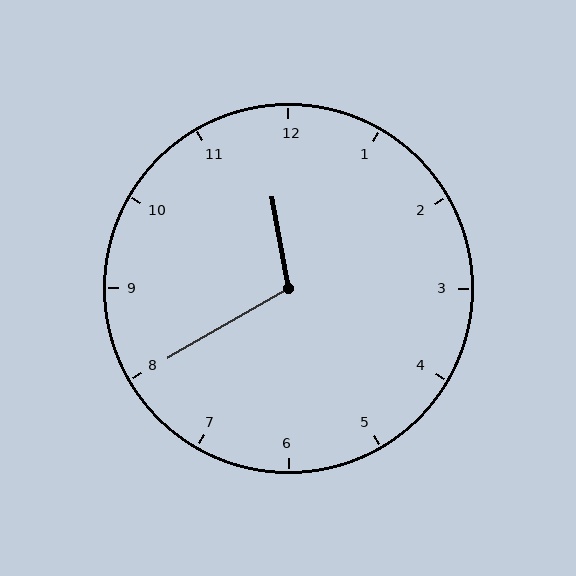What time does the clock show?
11:40.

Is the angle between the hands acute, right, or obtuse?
It is obtuse.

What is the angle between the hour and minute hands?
Approximately 110 degrees.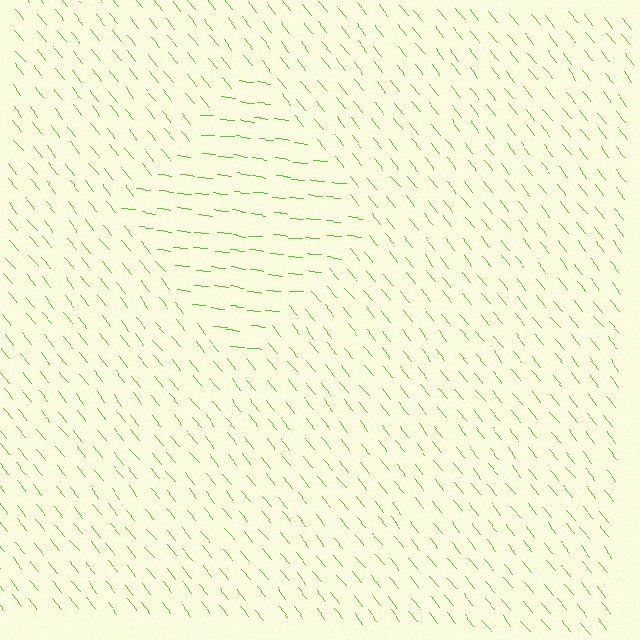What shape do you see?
I see a diamond.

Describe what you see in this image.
The image is filled with small lime line segments. A diamond region in the image has lines oriented differently from the surrounding lines, creating a visible texture boundary.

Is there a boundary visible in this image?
Yes, there is a texture boundary formed by a change in line orientation.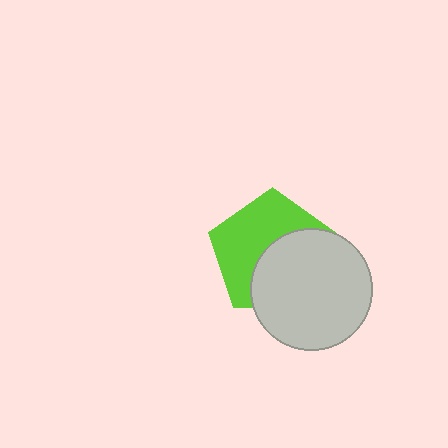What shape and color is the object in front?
The object in front is a light gray circle.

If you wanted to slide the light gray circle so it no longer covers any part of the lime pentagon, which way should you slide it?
Slide it toward the lower-right — that is the most direct way to separate the two shapes.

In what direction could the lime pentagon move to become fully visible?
The lime pentagon could move toward the upper-left. That would shift it out from behind the light gray circle entirely.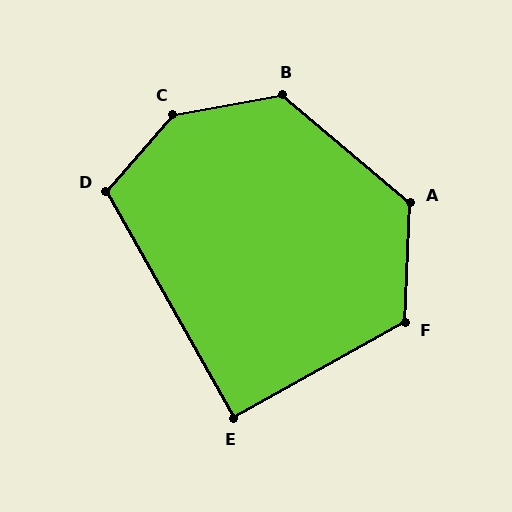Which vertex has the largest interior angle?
C, at approximately 142 degrees.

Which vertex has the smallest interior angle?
E, at approximately 90 degrees.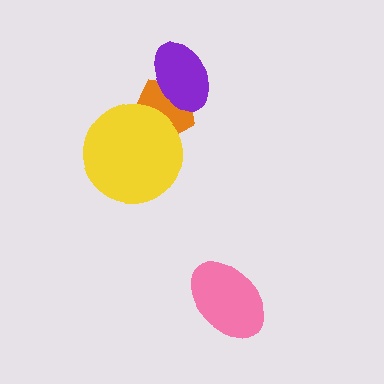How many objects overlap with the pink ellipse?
0 objects overlap with the pink ellipse.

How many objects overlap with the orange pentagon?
2 objects overlap with the orange pentagon.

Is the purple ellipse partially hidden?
No, no other shape covers it.